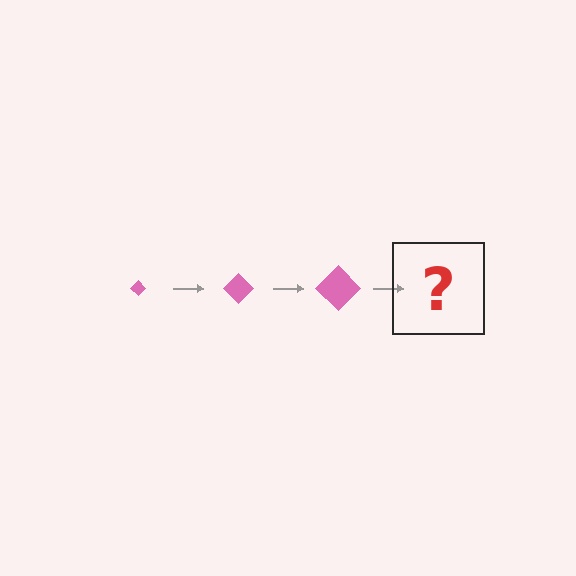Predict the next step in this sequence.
The next step is a pink diamond, larger than the previous one.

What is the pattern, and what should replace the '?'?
The pattern is that the diamond gets progressively larger each step. The '?' should be a pink diamond, larger than the previous one.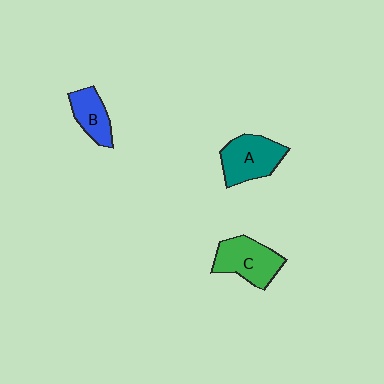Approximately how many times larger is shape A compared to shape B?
Approximately 1.5 times.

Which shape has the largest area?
Shape C (green).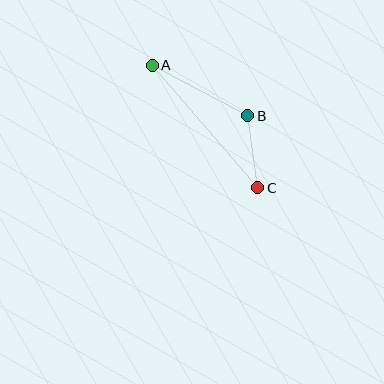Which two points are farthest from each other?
Points A and C are farthest from each other.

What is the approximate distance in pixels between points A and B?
The distance between A and B is approximately 108 pixels.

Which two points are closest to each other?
Points B and C are closest to each other.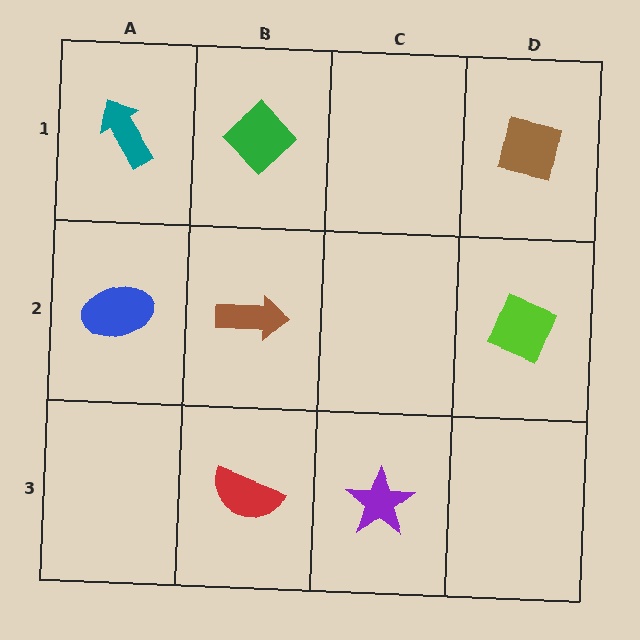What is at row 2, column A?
A blue ellipse.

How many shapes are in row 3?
2 shapes.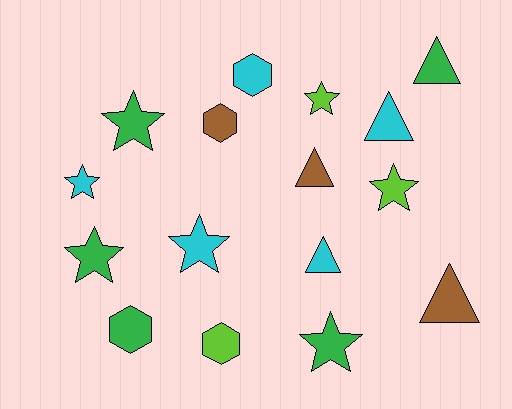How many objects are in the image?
There are 16 objects.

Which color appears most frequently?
Green, with 5 objects.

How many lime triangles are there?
There are no lime triangles.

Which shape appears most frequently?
Star, with 7 objects.